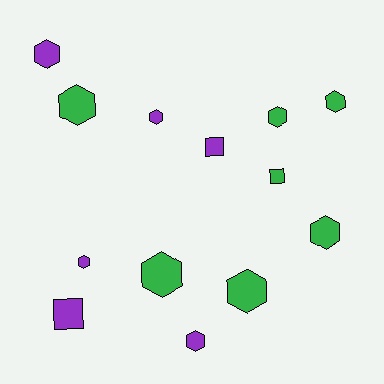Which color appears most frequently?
Green, with 7 objects.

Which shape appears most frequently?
Hexagon, with 10 objects.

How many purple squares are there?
There are 2 purple squares.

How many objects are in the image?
There are 13 objects.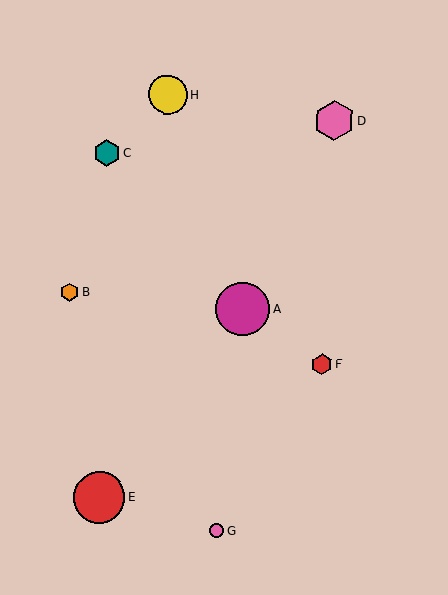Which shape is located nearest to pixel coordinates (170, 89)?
The yellow circle (labeled H) at (168, 95) is nearest to that location.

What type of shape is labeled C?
Shape C is a teal hexagon.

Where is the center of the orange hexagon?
The center of the orange hexagon is at (70, 292).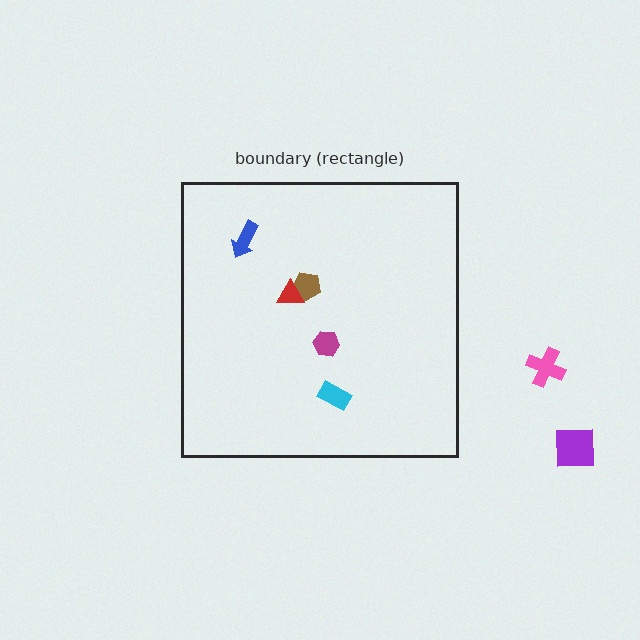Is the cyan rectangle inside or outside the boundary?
Inside.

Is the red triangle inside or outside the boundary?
Inside.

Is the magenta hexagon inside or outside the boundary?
Inside.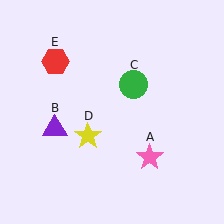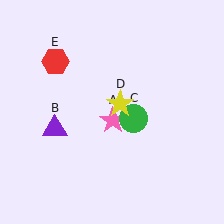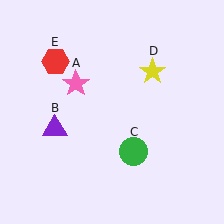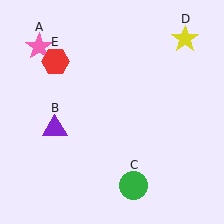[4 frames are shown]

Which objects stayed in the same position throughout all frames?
Purple triangle (object B) and red hexagon (object E) remained stationary.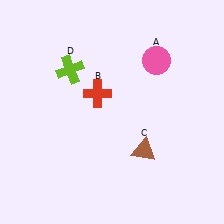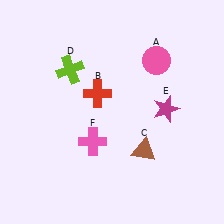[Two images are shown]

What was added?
A magenta star (E), a pink cross (F) were added in Image 2.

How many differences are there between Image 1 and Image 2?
There are 2 differences between the two images.